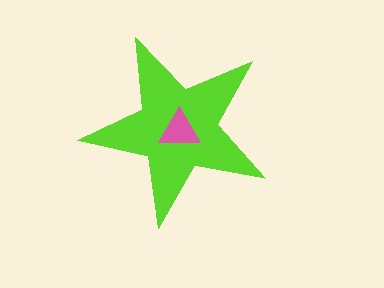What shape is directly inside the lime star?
The pink triangle.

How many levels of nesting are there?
2.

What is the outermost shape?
The lime star.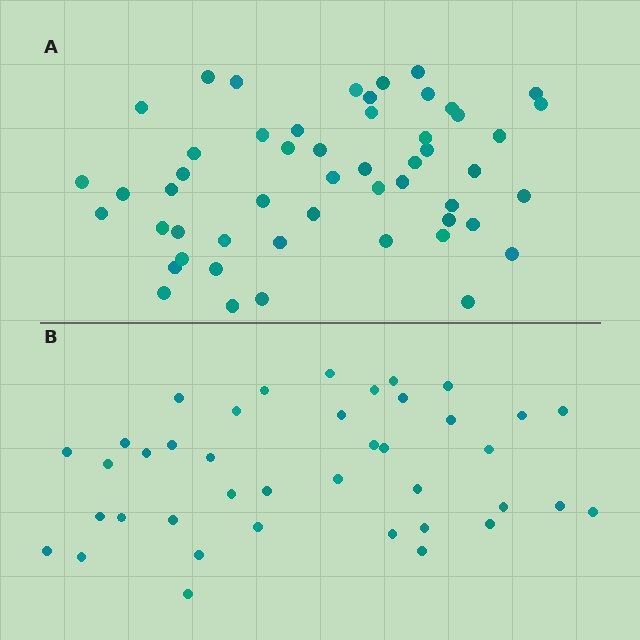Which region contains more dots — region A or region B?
Region A (the top region) has more dots.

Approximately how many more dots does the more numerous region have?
Region A has roughly 12 or so more dots than region B.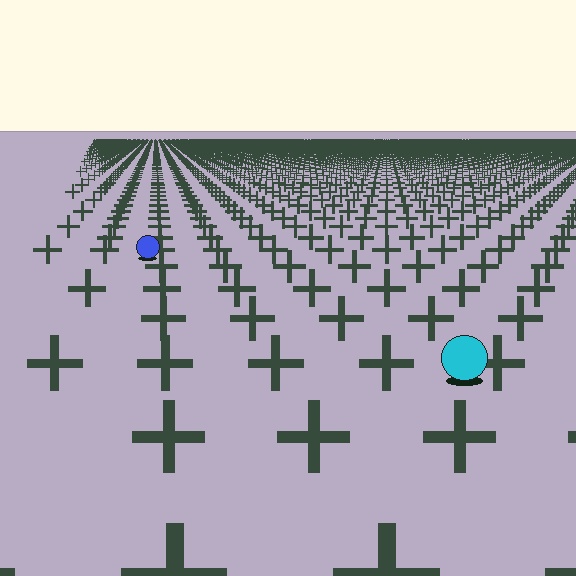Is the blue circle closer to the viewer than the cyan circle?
No. The cyan circle is closer — you can tell from the texture gradient: the ground texture is coarser near it.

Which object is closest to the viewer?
The cyan circle is closest. The texture marks near it are larger and more spread out.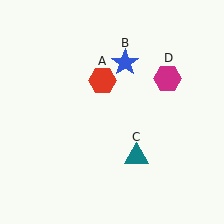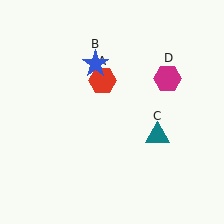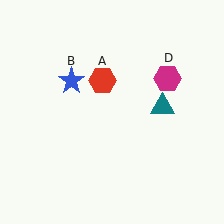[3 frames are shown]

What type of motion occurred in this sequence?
The blue star (object B), teal triangle (object C) rotated counterclockwise around the center of the scene.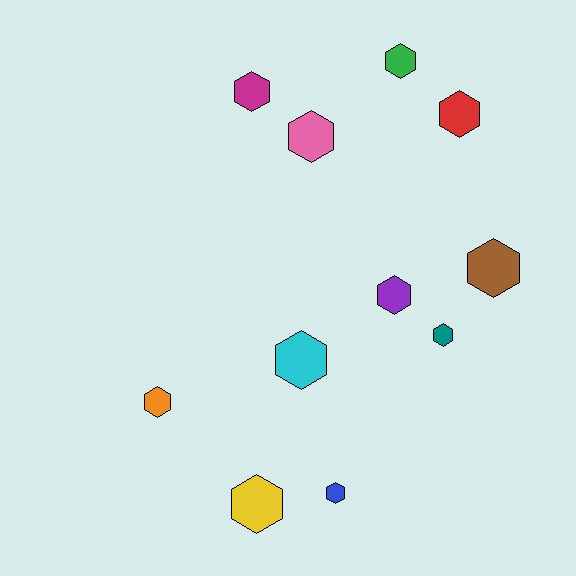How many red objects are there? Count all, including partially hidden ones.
There is 1 red object.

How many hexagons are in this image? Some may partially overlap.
There are 11 hexagons.